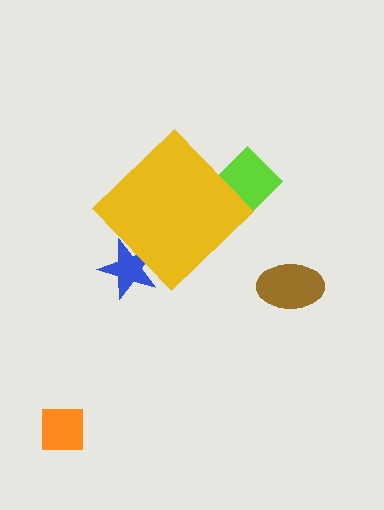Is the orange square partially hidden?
No, the orange square is fully visible.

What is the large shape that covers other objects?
A yellow diamond.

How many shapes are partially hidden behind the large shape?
2 shapes are partially hidden.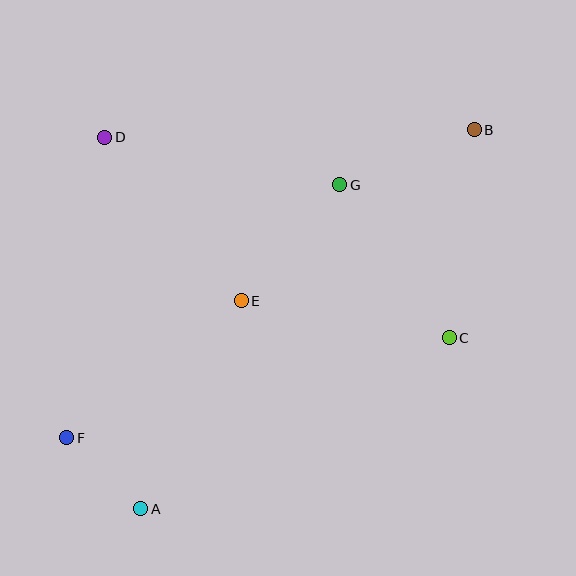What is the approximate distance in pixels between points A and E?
The distance between A and E is approximately 231 pixels.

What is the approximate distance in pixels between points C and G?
The distance between C and G is approximately 188 pixels.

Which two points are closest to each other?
Points A and F are closest to each other.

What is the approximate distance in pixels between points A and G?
The distance between A and G is approximately 380 pixels.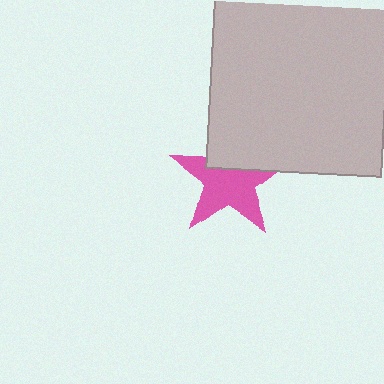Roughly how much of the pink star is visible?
Most of it is visible (roughly 67%).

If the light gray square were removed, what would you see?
You would see the complete pink star.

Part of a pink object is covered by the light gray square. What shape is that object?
It is a star.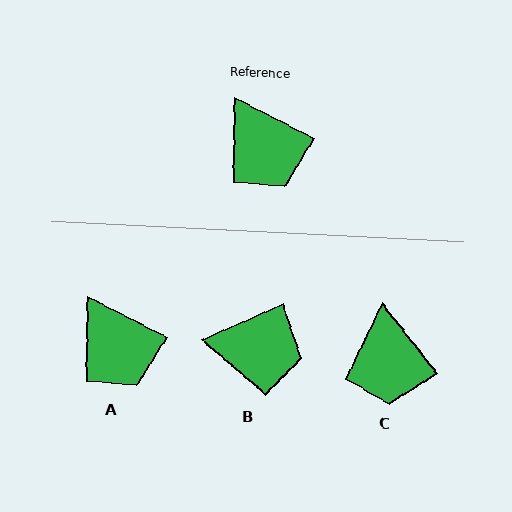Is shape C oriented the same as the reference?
No, it is off by about 25 degrees.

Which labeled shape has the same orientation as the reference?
A.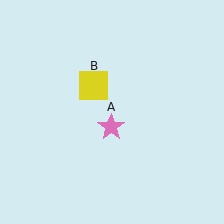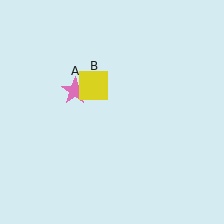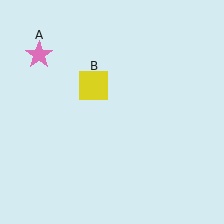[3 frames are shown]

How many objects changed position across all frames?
1 object changed position: pink star (object A).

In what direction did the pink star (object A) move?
The pink star (object A) moved up and to the left.